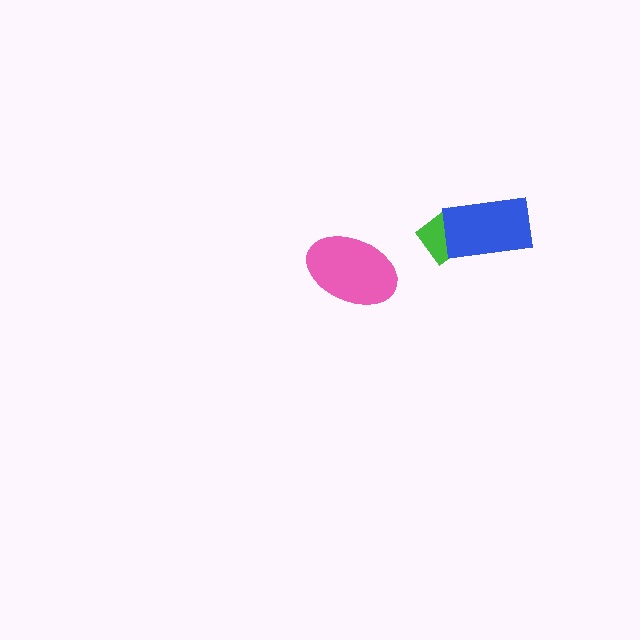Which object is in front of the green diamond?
The blue rectangle is in front of the green diamond.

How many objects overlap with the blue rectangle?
1 object overlaps with the blue rectangle.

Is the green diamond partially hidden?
Yes, it is partially covered by another shape.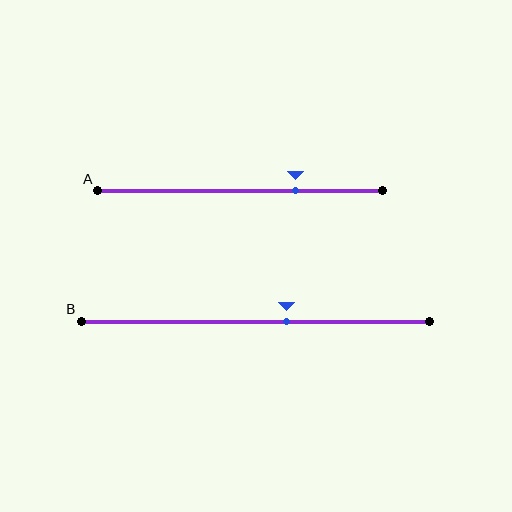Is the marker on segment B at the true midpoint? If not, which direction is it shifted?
No, the marker on segment B is shifted to the right by about 9% of the segment length.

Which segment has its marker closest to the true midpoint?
Segment B has its marker closest to the true midpoint.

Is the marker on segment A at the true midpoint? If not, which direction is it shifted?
No, the marker on segment A is shifted to the right by about 19% of the segment length.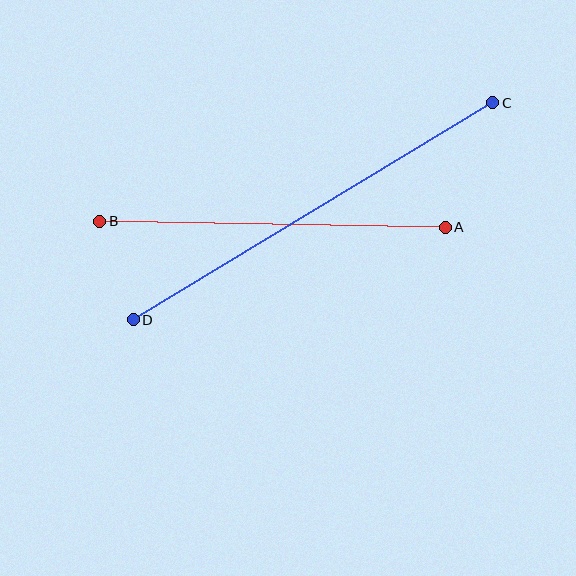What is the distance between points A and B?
The distance is approximately 346 pixels.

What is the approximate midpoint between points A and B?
The midpoint is at approximately (272, 224) pixels.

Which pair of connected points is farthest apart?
Points C and D are farthest apart.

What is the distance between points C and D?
The distance is approximately 420 pixels.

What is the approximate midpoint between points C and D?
The midpoint is at approximately (313, 211) pixels.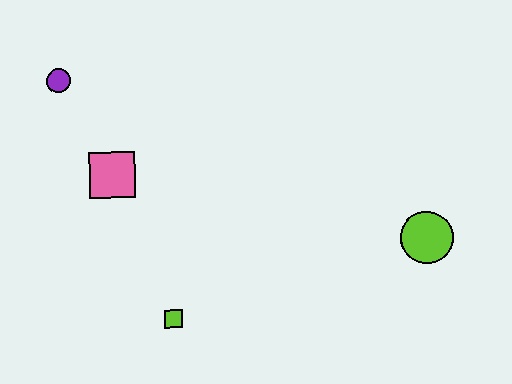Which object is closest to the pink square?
The purple circle is closest to the pink square.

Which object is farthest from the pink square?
The lime circle is farthest from the pink square.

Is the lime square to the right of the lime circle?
No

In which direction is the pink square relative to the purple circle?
The pink square is below the purple circle.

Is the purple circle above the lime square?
Yes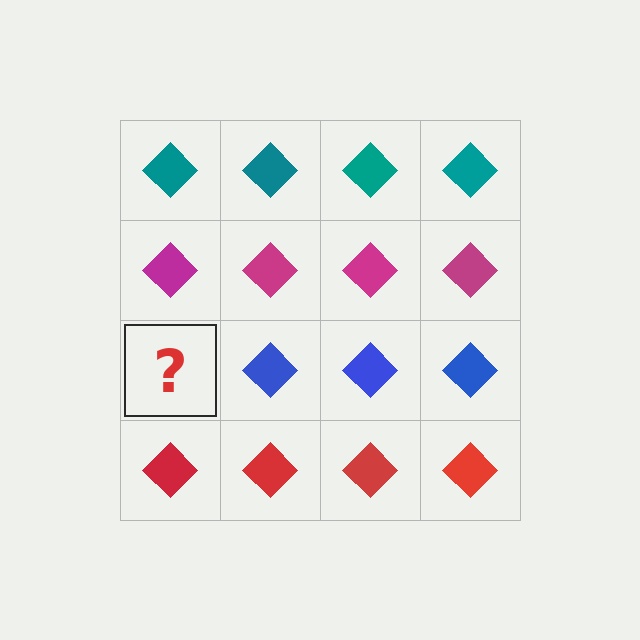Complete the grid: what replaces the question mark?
The question mark should be replaced with a blue diamond.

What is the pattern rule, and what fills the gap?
The rule is that each row has a consistent color. The gap should be filled with a blue diamond.